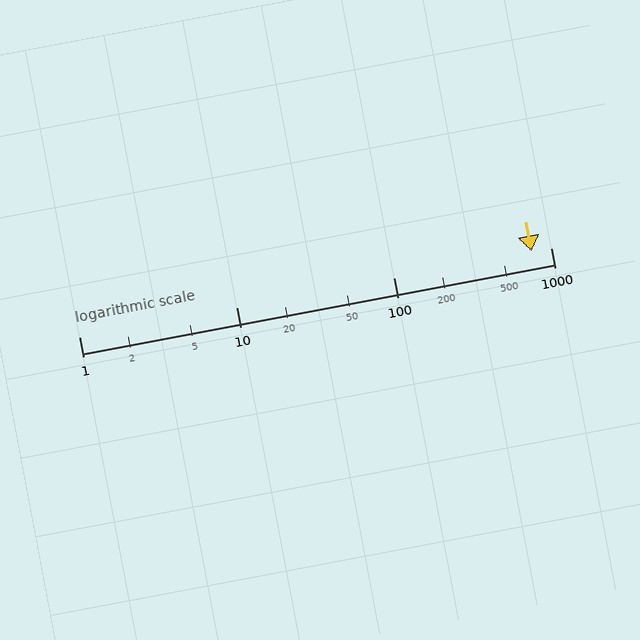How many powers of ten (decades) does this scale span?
The scale spans 3 decades, from 1 to 1000.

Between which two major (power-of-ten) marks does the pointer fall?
The pointer is between 100 and 1000.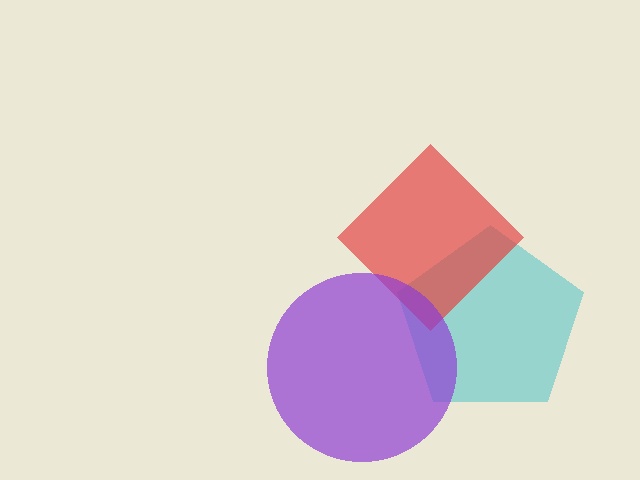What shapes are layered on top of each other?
The layered shapes are: a cyan pentagon, a red diamond, a purple circle.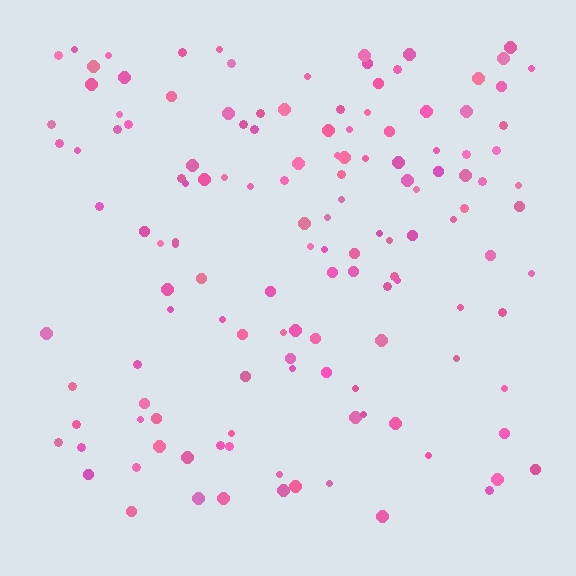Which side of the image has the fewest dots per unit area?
The bottom.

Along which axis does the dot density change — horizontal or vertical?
Vertical.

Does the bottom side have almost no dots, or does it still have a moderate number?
Still a moderate number, just noticeably fewer than the top.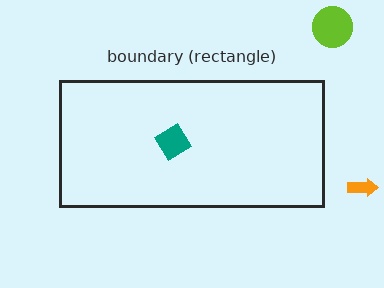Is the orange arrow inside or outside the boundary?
Outside.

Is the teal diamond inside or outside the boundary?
Inside.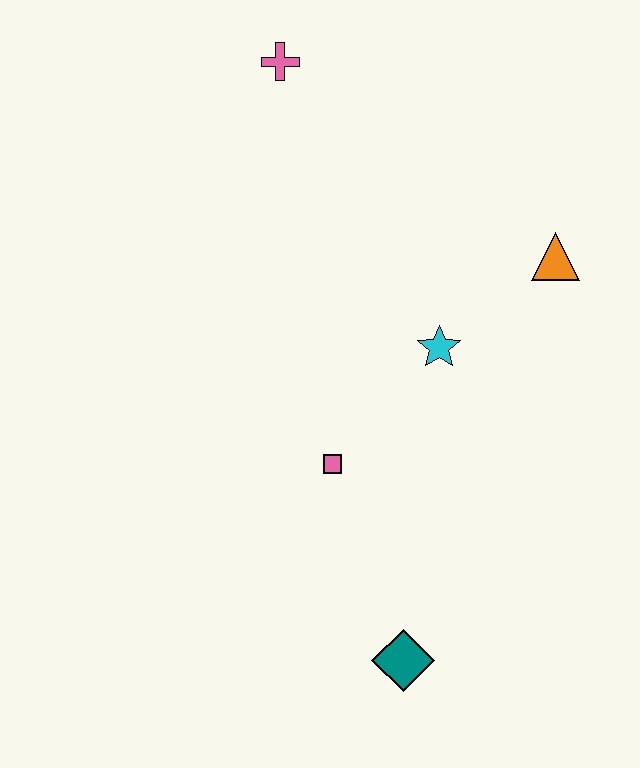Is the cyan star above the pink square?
Yes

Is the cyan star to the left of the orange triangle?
Yes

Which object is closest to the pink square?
The cyan star is closest to the pink square.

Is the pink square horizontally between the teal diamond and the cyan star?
No